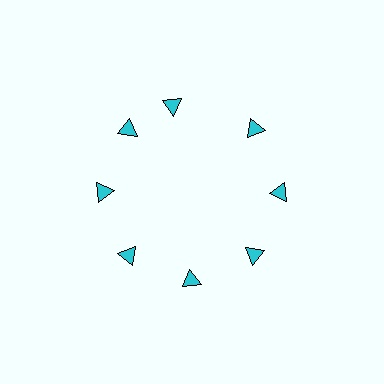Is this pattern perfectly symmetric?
No. The 8 cyan triangles are arranged in a ring, but one element near the 12 o'clock position is rotated out of alignment along the ring, breaking the 8-fold rotational symmetry.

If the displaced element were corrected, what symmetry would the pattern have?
It would have 8-fold rotational symmetry — the pattern would map onto itself every 45 degrees.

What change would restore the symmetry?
The symmetry would be restored by rotating it back into even spacing with its neighbors so that all 8 triangles sit at equal angles and equal distance from the center.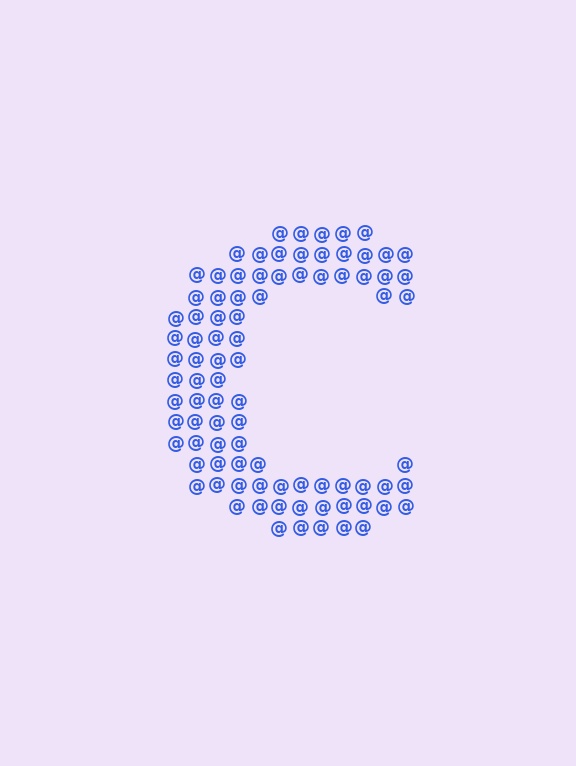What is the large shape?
The large shape is the letter C.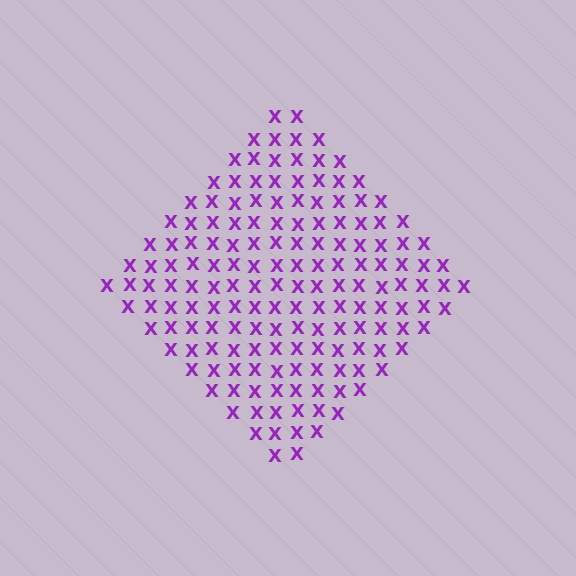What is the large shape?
The large shape is a diamond.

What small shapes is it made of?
It is made of small letter X's.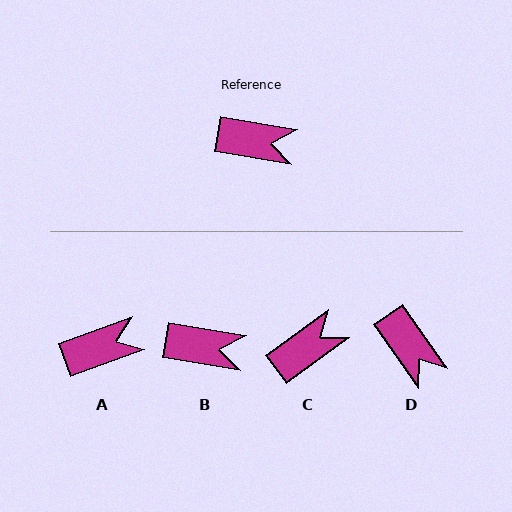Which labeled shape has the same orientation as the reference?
B.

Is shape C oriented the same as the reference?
No, it is off by about 45 degrees.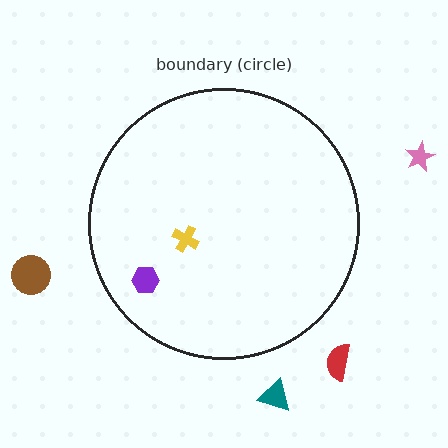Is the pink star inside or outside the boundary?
Outside.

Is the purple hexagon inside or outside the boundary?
Inside.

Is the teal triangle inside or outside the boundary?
Outside.